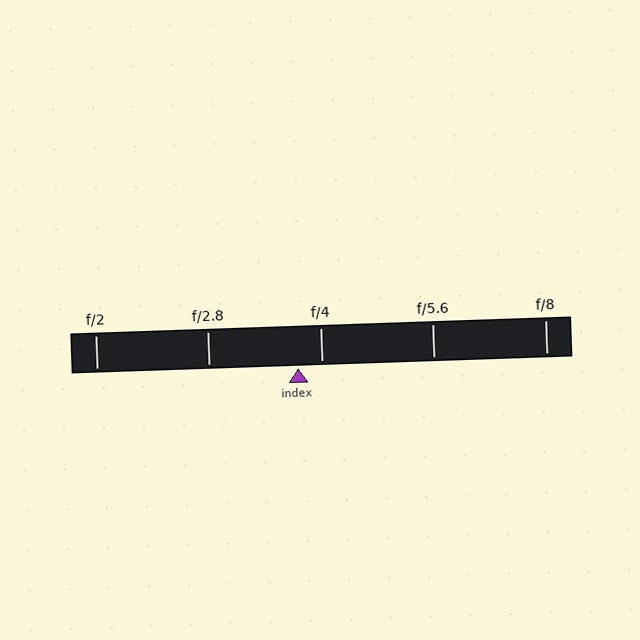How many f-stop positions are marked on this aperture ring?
There are 5 f-stop positions marked.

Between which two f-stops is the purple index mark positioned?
The index mark is between f/2.8 and f/4.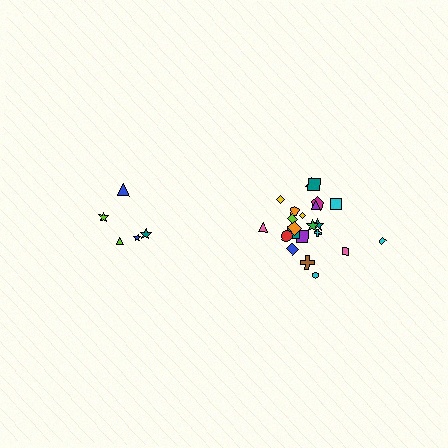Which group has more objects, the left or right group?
The right group.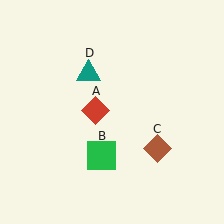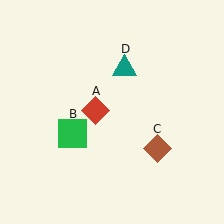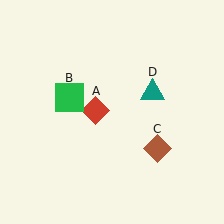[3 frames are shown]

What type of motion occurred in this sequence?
The green square (object B), teal triangle (object D) rotated clockwise around the center of the scene.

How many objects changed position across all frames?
2 objects changed position: green square (object B), teal triangle (object D).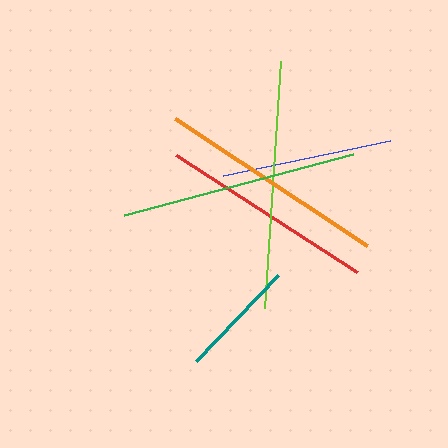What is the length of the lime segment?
The lime segment is approximately 248 pixels long.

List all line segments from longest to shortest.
From longest to shortest: lime, green, orange, red, blue, teal.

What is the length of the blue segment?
The blue segment is approximately 171 pixels long.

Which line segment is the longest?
The lime line is the longest at approximately 248 pixels.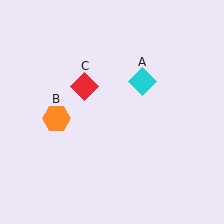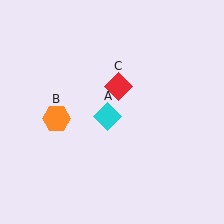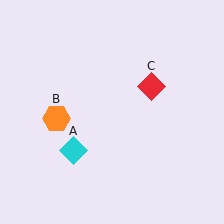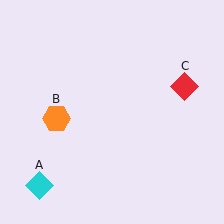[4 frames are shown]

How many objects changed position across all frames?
2 objects changed position: cyan diamond (object A), red diamond (object C).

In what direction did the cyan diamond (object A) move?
The cyan diamond (object A) moved down and to the left.